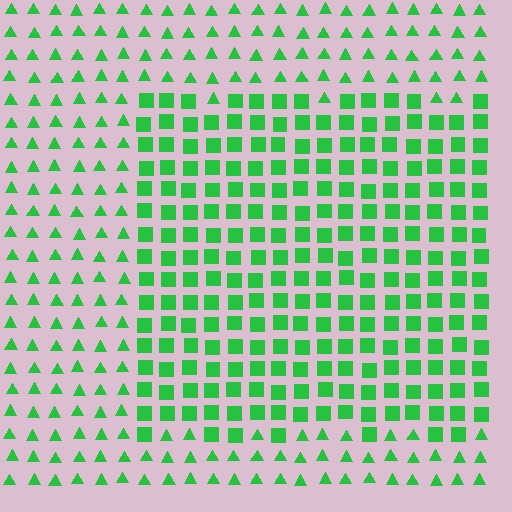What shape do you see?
I see a rectangle.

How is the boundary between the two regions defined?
The boundary is defined by a change in element shape: squares inside vs. triangles outside. All elements share the same color and spacing.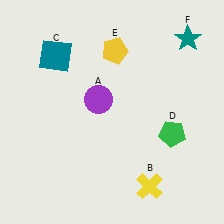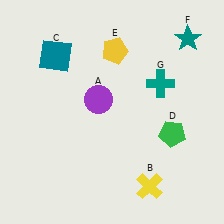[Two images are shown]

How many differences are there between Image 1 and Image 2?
There is 1 difference between the two images.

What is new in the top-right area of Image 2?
A teal cross (G) was added in the top-right area of Image 2.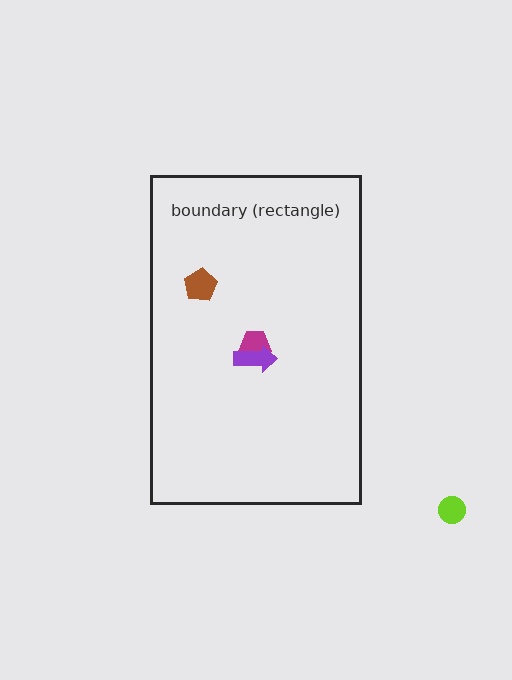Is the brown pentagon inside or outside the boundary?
Inside.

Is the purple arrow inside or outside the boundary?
Inside.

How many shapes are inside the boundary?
3 inside, 1 outside.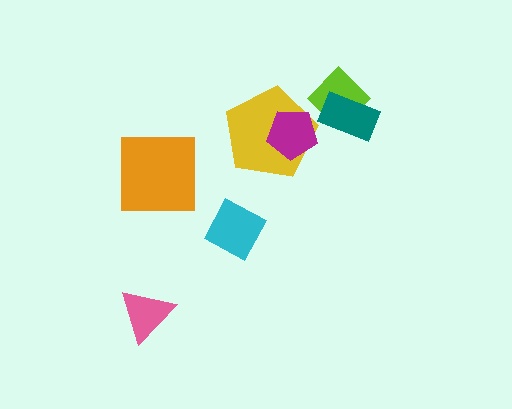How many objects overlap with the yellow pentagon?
1 object overlaps with the yellow pentagon.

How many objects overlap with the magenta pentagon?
1 object overlaps with the magenta pentagon.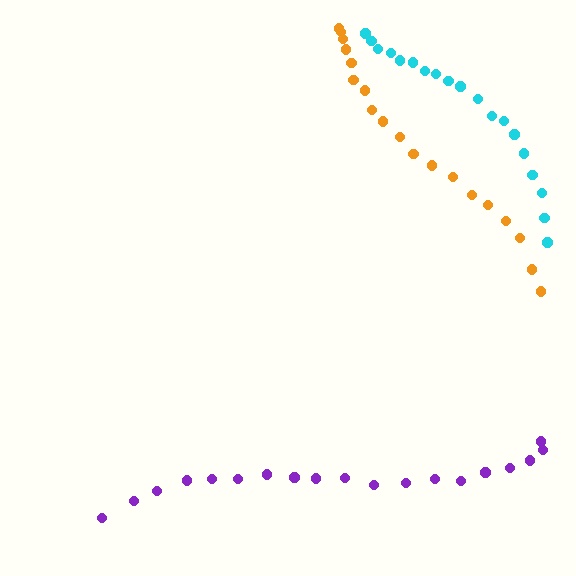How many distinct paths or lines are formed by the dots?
There are 3 distinct paths.